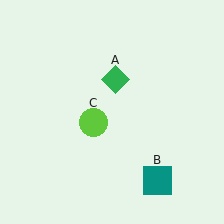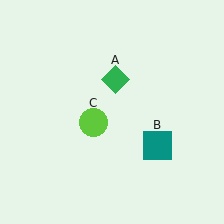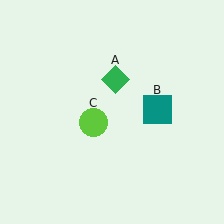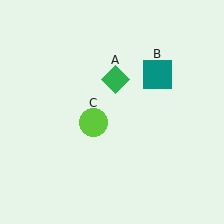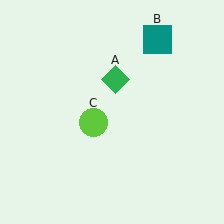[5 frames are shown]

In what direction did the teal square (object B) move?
The teal square (object B) moved up.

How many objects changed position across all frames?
1 object changed position: teal square (object B).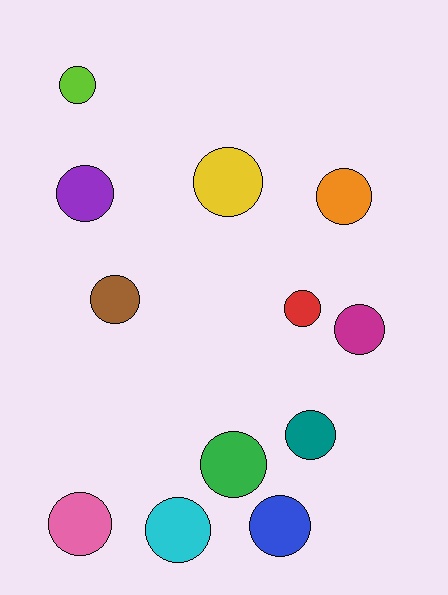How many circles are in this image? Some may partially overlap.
There are 12 circles.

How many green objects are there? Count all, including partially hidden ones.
There is 1 green object.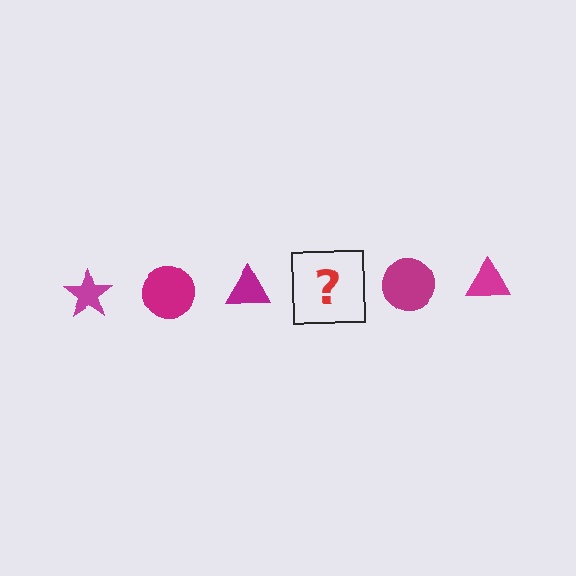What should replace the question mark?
The question mark should be replaced with a magenta star.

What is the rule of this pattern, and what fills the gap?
The rule is that the pattern cycles through star, circle, triangle shapes in magenta. The gap should be filled with a magenta star.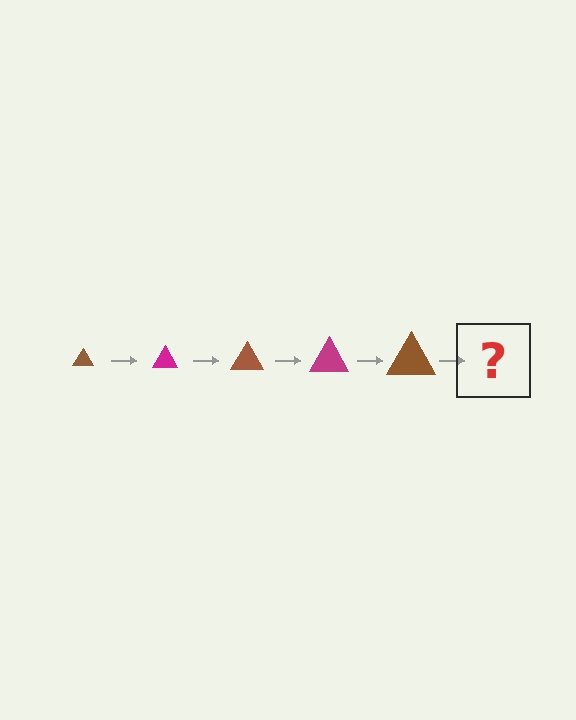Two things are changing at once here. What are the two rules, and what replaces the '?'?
The two rules are that the triangle grows larger each step and the color cycles through brown and magenta. The '?' should be a magenta triangle, larger than the previous one.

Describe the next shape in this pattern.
It should be a magenta triangle, larger than the previous one.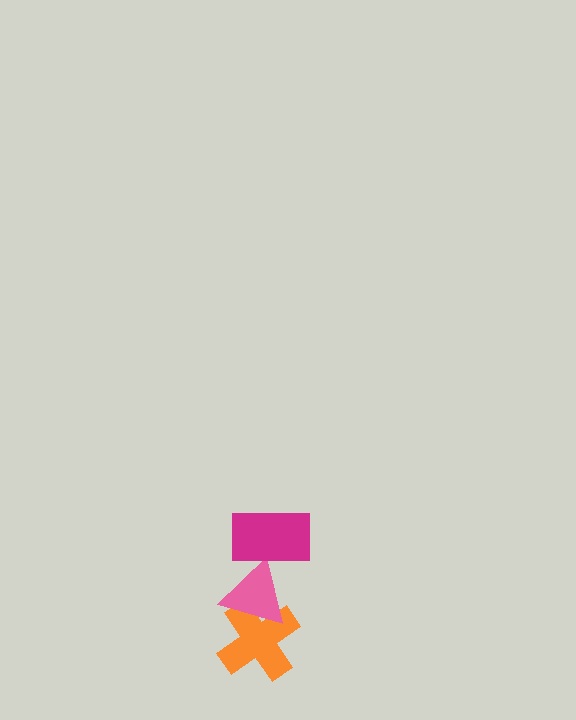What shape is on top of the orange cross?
The pink triangle is on top of the orange cross.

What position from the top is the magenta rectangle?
The magenta rectangle is 1st from the top.